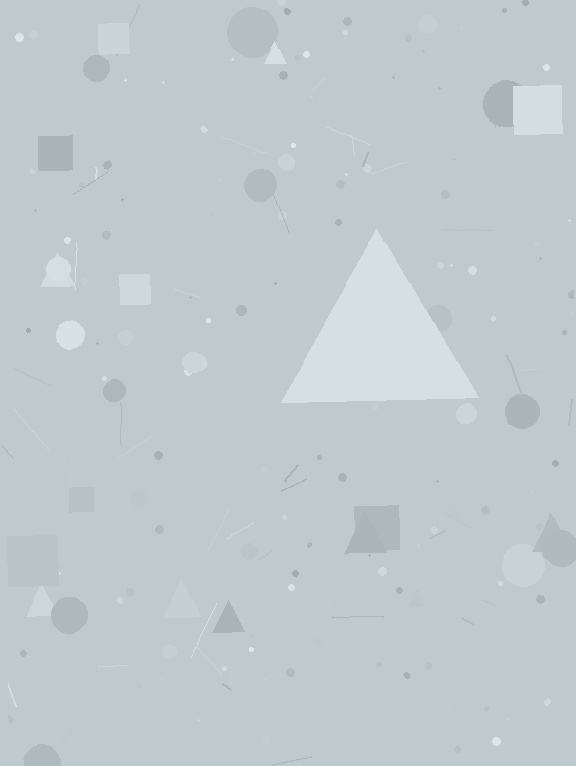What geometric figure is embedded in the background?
A triangle is embedded in the background.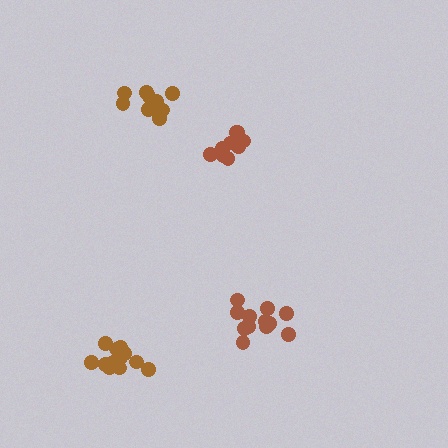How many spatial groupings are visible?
There are 4 spatial groupings.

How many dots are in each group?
Group 1: 9 dots, Group 2: 14 dots, Group 3: 12 dots, Group 4: 9 dots (44 total).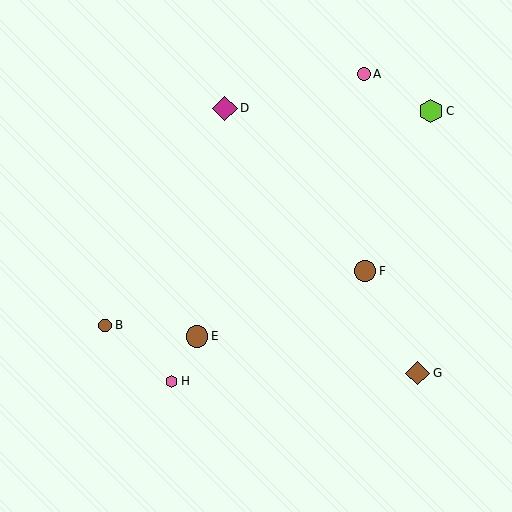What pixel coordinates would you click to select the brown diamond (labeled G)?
Click at (418, 373) to select the brown diamond G.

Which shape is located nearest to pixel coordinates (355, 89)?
The pink circle (labeled A) at (364, 74) is nearest to that location.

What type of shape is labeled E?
Shape E is a brown circle.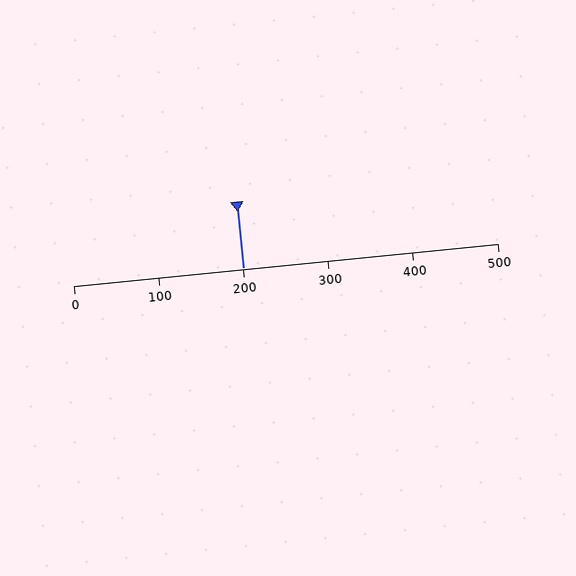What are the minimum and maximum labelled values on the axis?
The axis runs from 0 to 500.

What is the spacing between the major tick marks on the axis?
The major ticks are spaced 100 apart.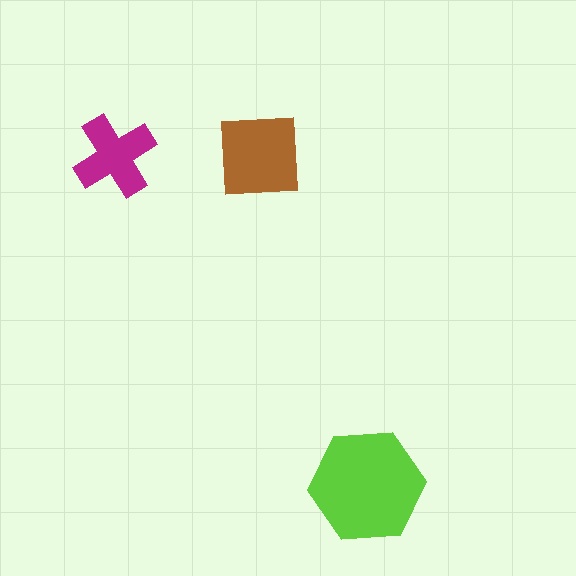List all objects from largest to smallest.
The lime hexagon, the brown square, the magenta cross.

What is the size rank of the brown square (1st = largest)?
2nd.